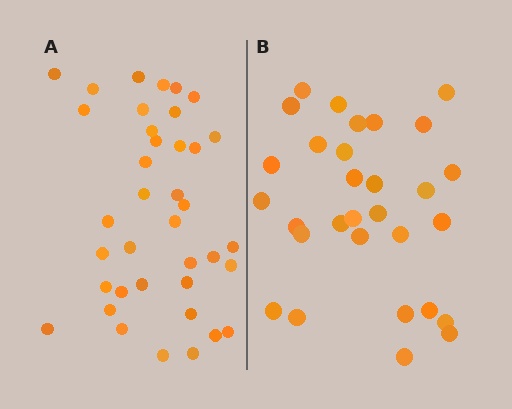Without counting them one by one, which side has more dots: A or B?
Region A (the left region) has more dots.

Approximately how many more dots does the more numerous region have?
Region A has roughly 8 or so more dots than region B.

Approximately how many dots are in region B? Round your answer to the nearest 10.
About 30 dots.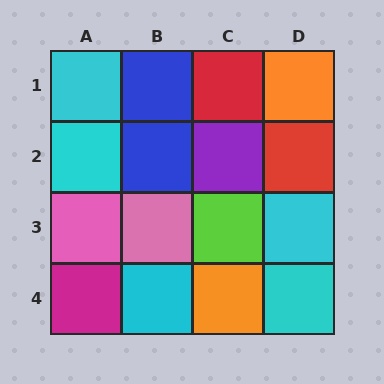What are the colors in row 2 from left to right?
Cyan, blue, purple, red.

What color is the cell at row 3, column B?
Pink.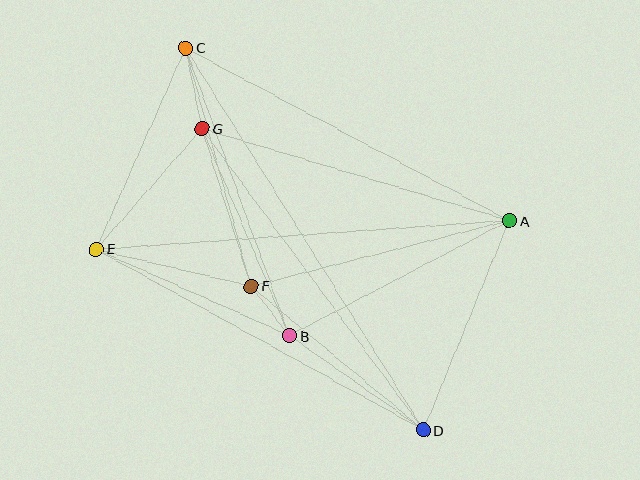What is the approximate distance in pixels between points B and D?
The distance between B and D is approximately 163 pixels.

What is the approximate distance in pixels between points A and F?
The distance between A and F is approximately 266 pixels.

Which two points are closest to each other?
Points B and F are closest to each other.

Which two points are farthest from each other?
Points C and D are farthest from each other.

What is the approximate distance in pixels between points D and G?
The distance between D and G is approximately 374 pixels.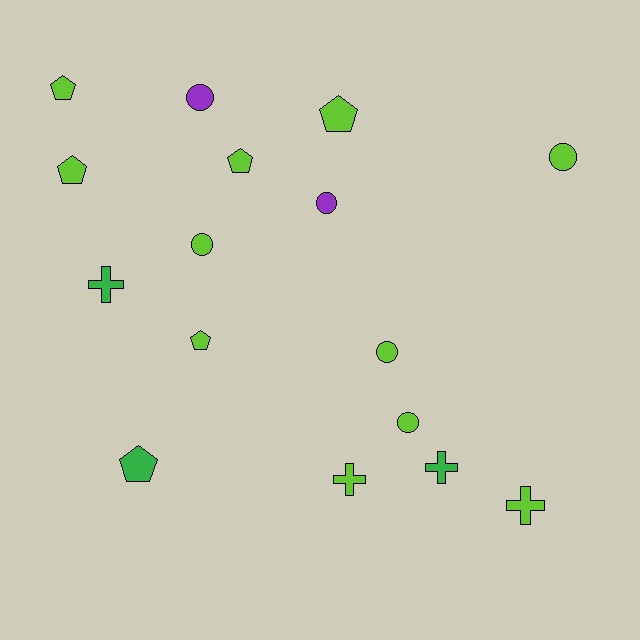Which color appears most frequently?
Lime, with 11 objects.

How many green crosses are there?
There are 2 green crosses.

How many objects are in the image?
There are 16 objects.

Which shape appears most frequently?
Circle, with 6 objects.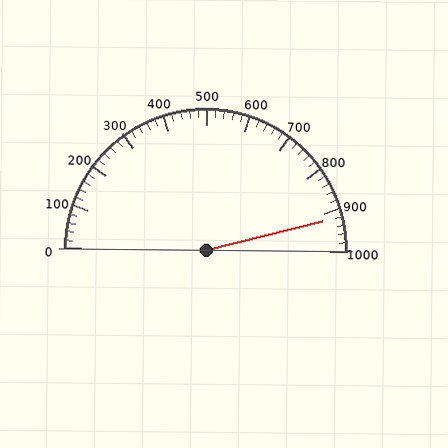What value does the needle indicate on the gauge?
The needle indicates approximately 920.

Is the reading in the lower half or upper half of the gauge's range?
The reading is in the upper half of the range (0 to 1000).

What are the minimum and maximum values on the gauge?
The gauge ranges from 0 to 1000.